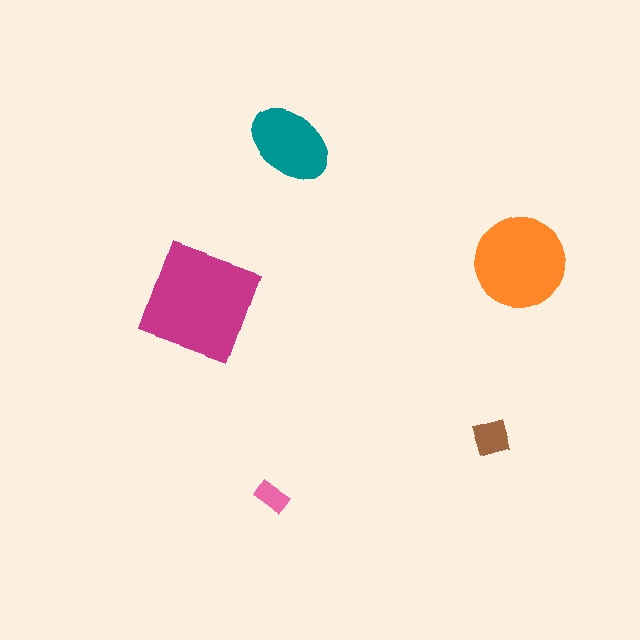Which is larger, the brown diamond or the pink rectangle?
The brown diamond.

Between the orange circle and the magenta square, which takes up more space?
The magenta square.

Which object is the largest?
The magenta square.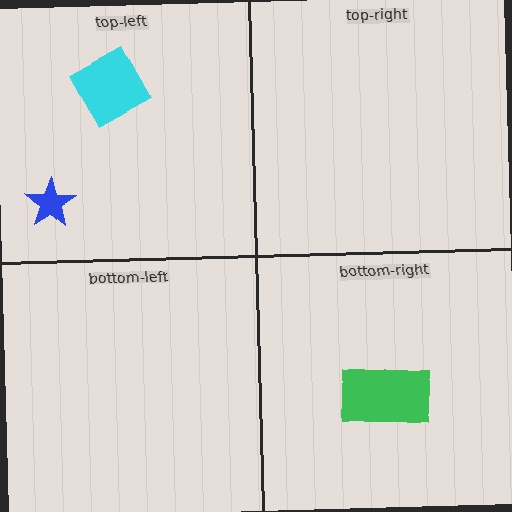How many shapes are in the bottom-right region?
1.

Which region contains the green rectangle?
The bottom-right region.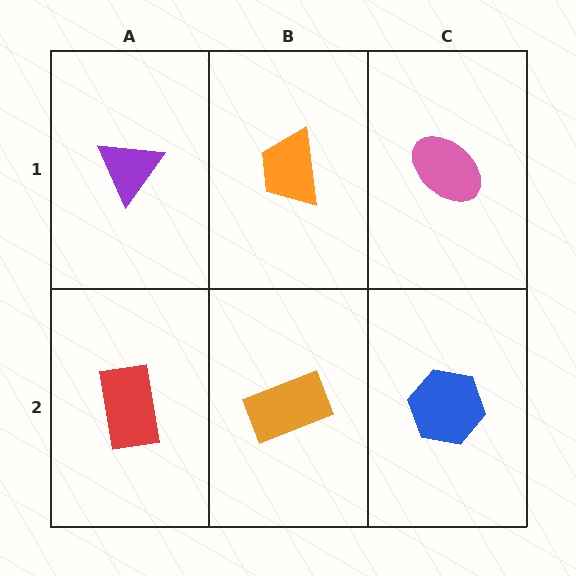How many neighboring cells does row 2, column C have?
2.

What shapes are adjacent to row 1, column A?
A red rectangle (row 2, column A), an orange trapezoid (row 1, column B).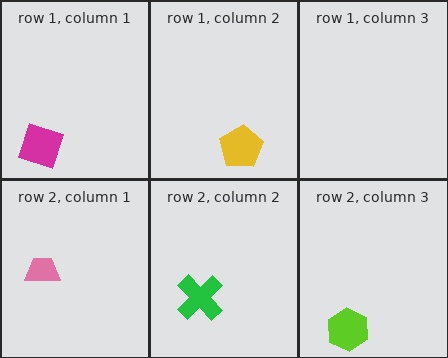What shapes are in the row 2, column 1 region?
The pink trapezoid.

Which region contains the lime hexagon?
The row 2, column 3 region.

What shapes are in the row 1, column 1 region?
The magenta diamond.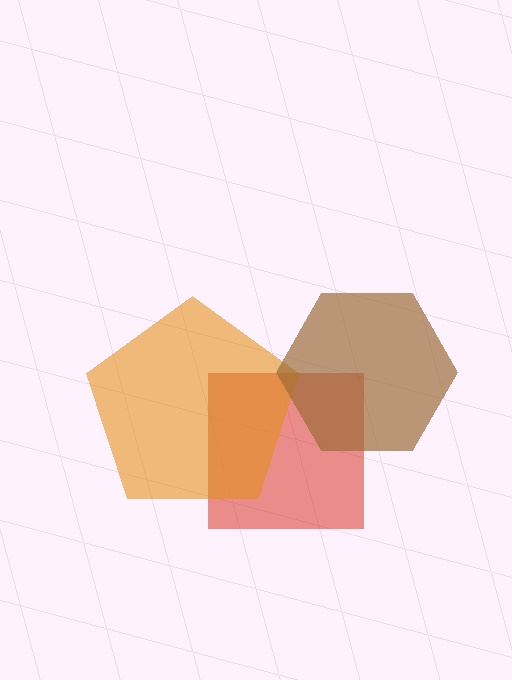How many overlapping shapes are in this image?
There are 3 overlapping shapes in the image.